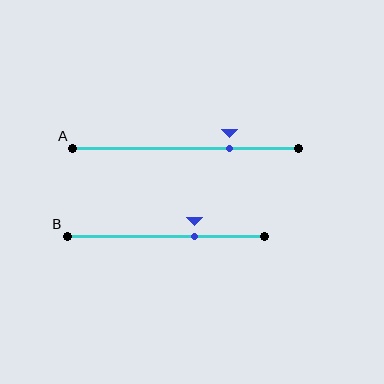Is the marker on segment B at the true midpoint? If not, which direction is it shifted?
No, the marker on segment B is shifted to the right by about 14% of the segment length.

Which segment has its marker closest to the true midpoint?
Segment B has its marker closest to the true midpoint.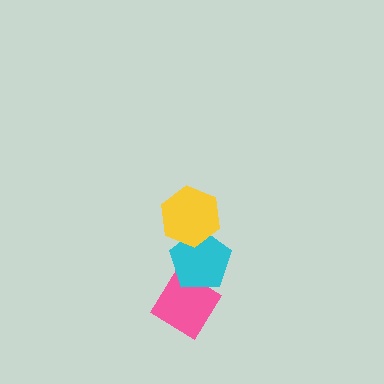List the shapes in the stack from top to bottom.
From top to bottom: the yellow hexagon, the cyan pentagon, the pink diamond.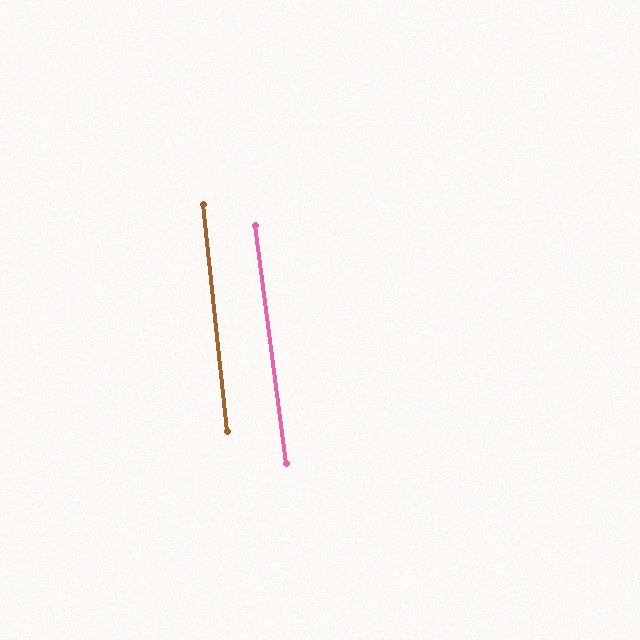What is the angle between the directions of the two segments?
Approximately 1 degree.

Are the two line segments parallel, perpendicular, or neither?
Parallel — their directions differ by only 1.1°.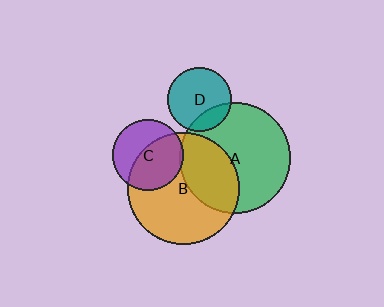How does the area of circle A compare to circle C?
Approximately 2.5 times.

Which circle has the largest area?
Circle B (orange).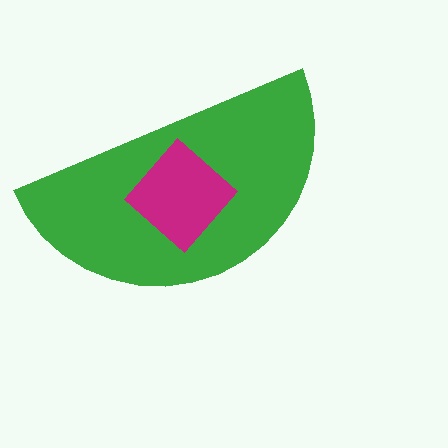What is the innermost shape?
The magenta diamond.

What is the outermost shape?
The green semicircle.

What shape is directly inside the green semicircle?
The magenta diamond.